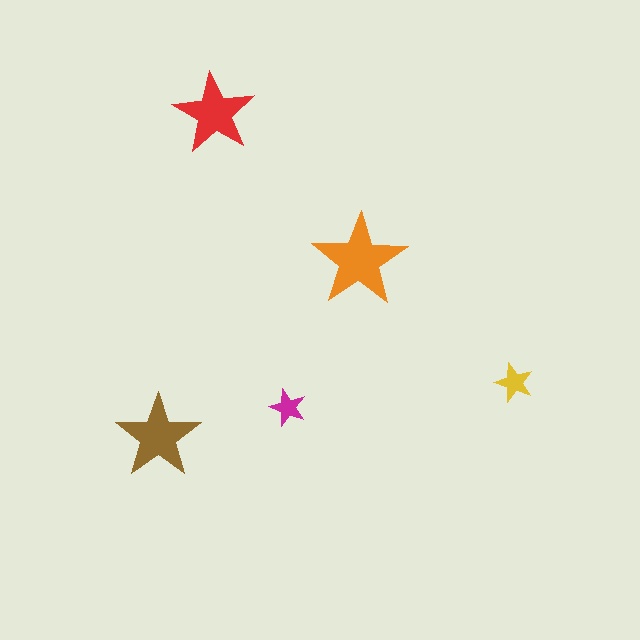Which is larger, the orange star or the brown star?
The orange one.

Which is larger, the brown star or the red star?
The brown one.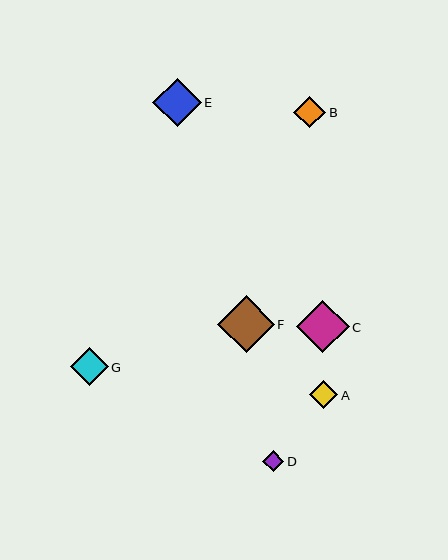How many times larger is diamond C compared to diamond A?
Diamond C is approximately 1.9 times the size of diamond A.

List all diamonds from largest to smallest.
From largest to smallest: F, C, E, G, B, A, D.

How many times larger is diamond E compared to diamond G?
Diamond E is approximately 1.3 times the size of diamond G.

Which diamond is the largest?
Diamond F is the largest with a size of approximately 56 pixels.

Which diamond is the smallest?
Diamond D is the smallest with a size of approximately 21 pixels.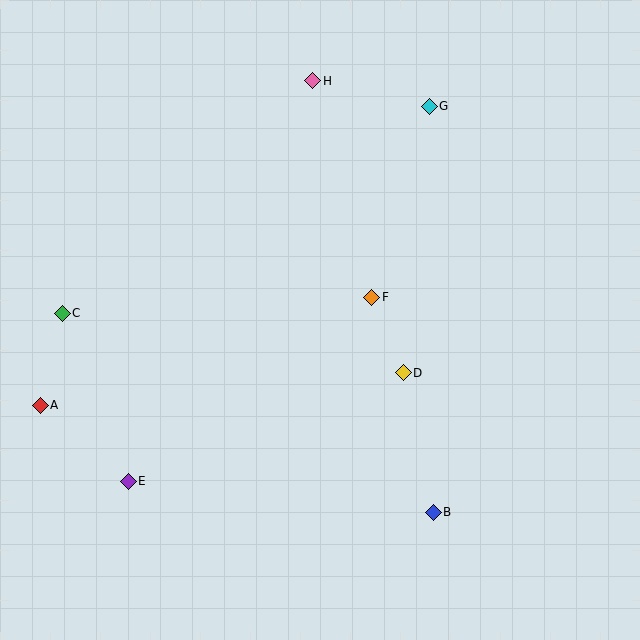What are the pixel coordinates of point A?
Point A is at (40, 405).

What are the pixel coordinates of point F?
Point F is at (372, 297).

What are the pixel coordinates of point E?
Point E is at (128, 481).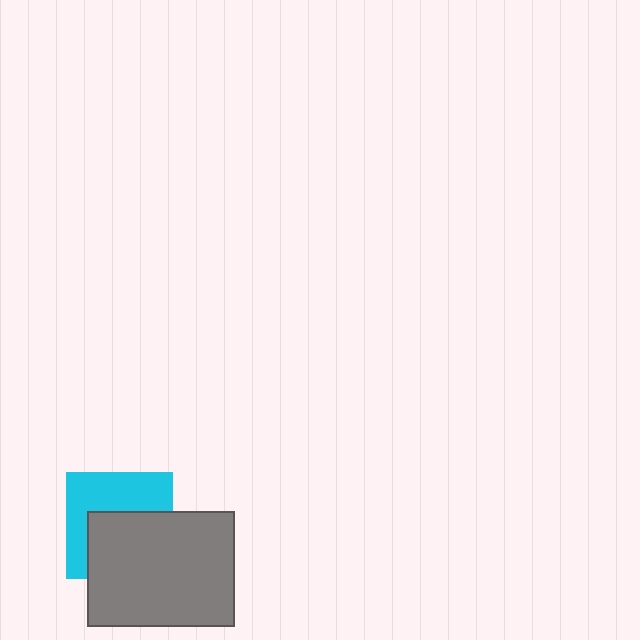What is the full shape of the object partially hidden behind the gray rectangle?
The partially hidden object is a cyan square.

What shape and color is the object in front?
The object in front is a gray rectangle.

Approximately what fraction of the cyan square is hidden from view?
Roughly 50% of the cyan square is hidden behind the gray rectangle.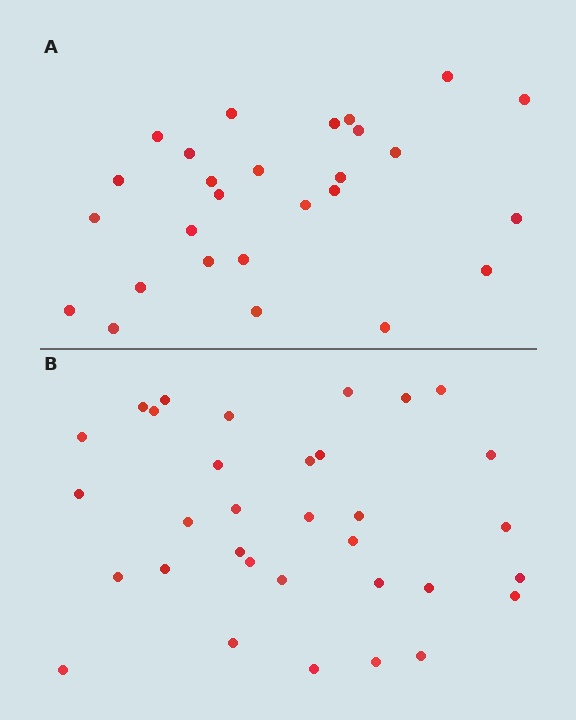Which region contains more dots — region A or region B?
Region B (the bottom region) has more dots.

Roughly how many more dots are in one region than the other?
Region B has about 6 more dots than region A.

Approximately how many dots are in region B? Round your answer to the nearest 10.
About 30 dots. (The exact count is 33, which rounds to 30.)